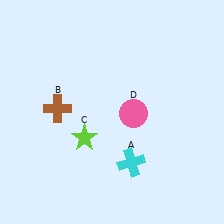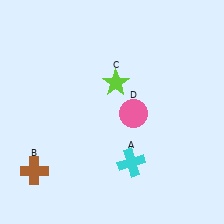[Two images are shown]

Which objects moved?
The objects that moved are: the brown cross (B), the lime star (C).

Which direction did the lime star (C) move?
The lime star (C) moved up.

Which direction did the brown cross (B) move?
The brown cross (B) moved down.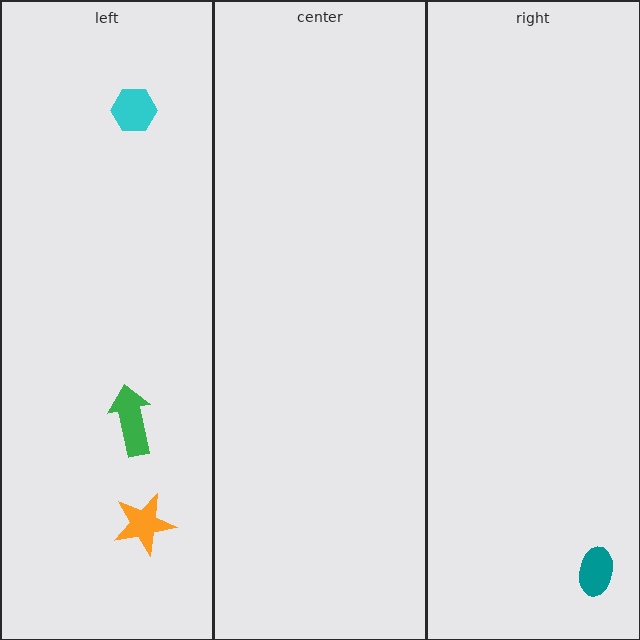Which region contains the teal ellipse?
The right region.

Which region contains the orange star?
The left region.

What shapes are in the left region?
The orange star, the green arrow, the cyan hexagon.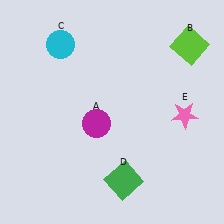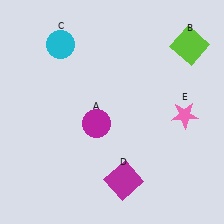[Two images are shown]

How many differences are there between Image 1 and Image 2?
There is 1 difference between the two images.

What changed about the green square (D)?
In Image 1, D is green. In Image 2, it changed to magenta.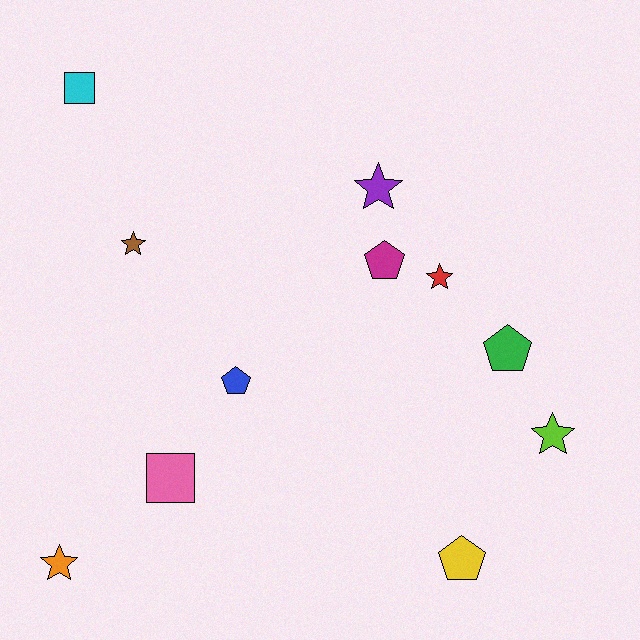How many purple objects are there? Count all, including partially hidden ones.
There is 1 purple object.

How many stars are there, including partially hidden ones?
There are 5 stars.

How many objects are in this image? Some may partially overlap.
There are 11 objects.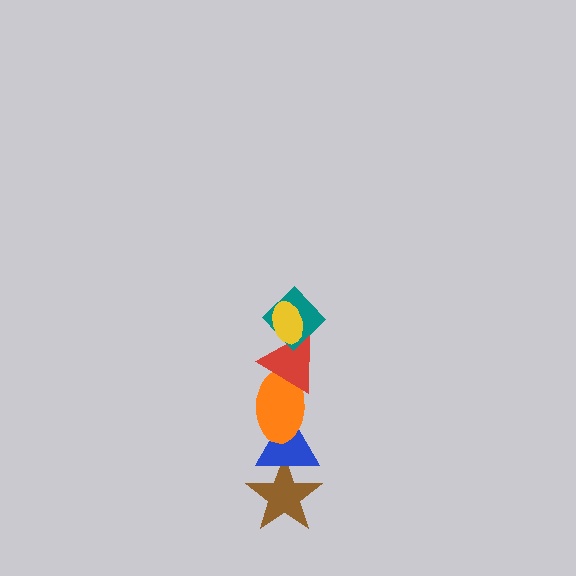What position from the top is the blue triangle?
The blue triangle is 5th from the top.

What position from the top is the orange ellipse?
The orange ellipse is 4th from the top.